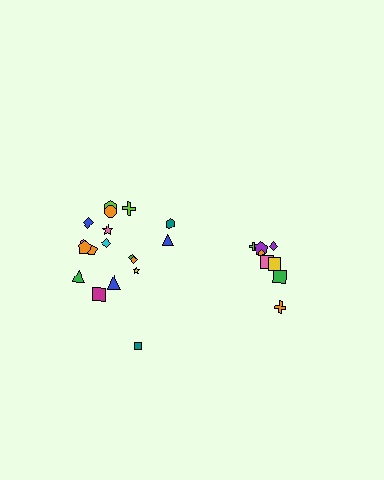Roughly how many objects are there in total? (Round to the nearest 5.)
Roughly 25 objects in total.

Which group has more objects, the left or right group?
The left group.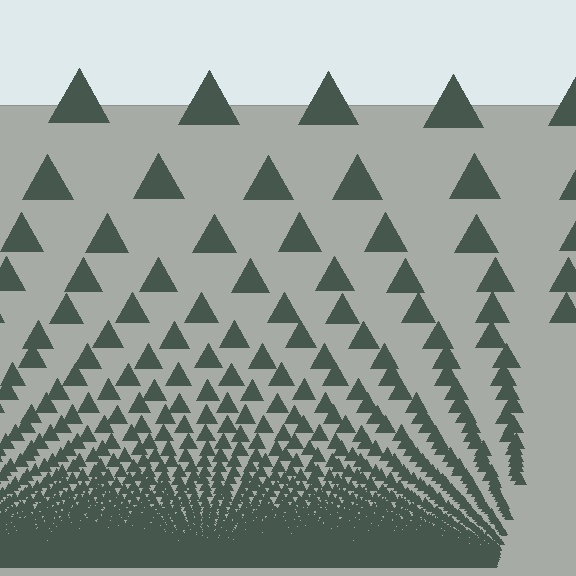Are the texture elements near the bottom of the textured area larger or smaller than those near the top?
Smaller. The gradient is inverted — elements near the bottom are smaller and denser.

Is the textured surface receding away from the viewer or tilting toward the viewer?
The surface appears to tilt toward the viewer. Texture elements get larger and sparser toward the top.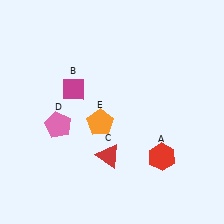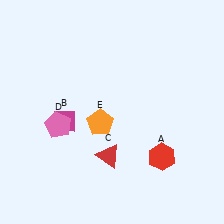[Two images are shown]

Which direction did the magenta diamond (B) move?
The magenta diamond (B) moved down.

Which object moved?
The magenta diamond (B) moved down.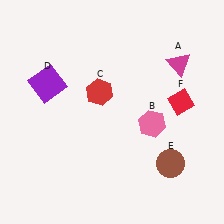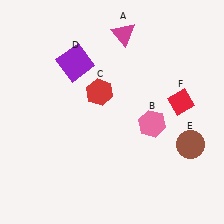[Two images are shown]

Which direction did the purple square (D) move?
The purple square (D) moved right.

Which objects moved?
The objects that moved are: the magenta triangle (A), the purple square (D), the brown circle (E).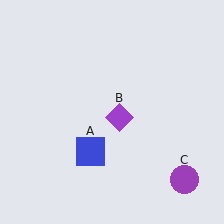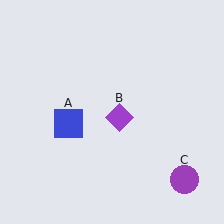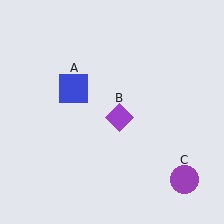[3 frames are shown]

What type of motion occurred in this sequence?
The blue square (object A) rotated clockwise around the center of the scene.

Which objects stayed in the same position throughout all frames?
Purple diamond (object B) and purple circle (object C) remained stationary.